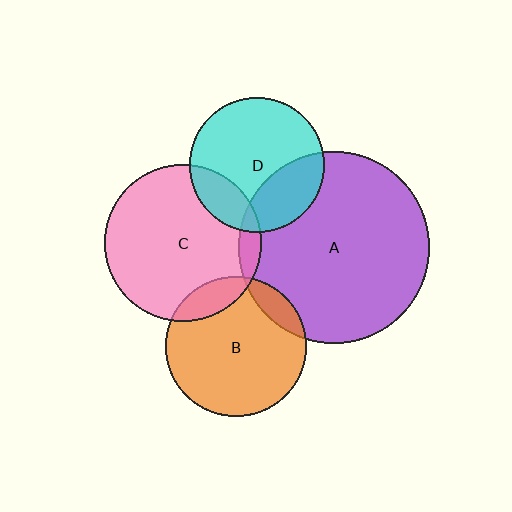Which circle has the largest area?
Circle A (purple).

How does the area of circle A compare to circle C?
Approximately 1.5 times.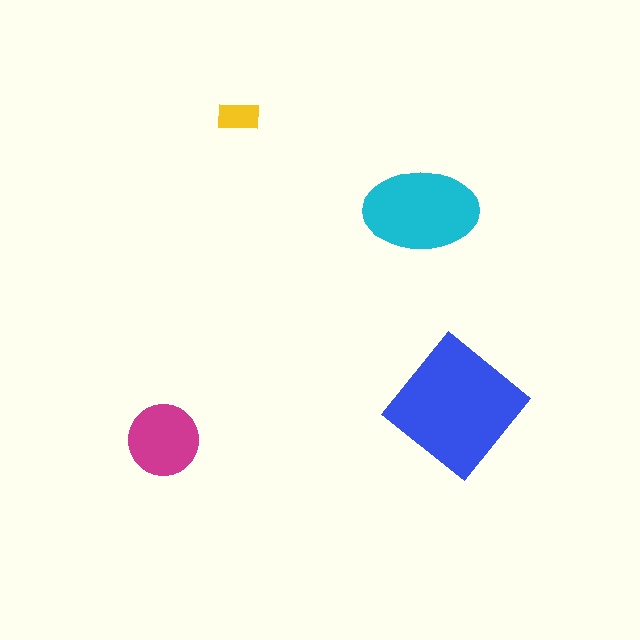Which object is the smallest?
The yellow rectangle.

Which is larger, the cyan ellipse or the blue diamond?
The blue diamond.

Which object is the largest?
The blue diamond.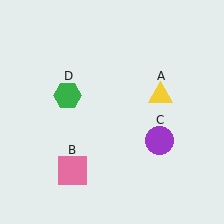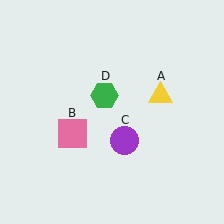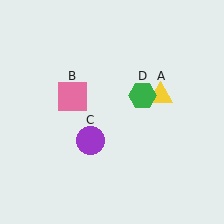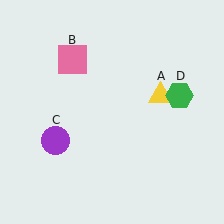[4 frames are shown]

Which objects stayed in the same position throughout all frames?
Yellow triangle (object A) remained stationary.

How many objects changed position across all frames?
3 objects changed position: pink square (object B), purple circle (object C), green hexagon (object D).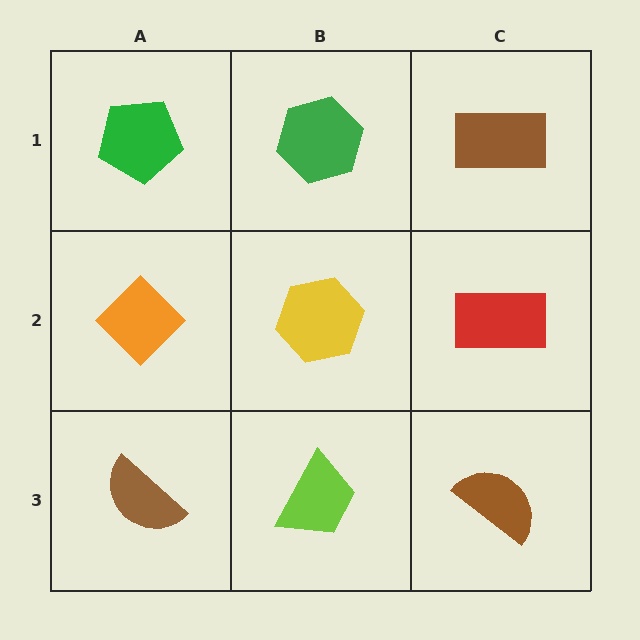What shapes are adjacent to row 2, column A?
A green pentagon (row 1, column A), a brown semicircle (row 3, column A), a yellow hexagon (row 2, column B).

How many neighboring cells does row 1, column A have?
2.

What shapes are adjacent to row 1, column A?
An orange diamond (row 2, column A), a green hexagon (row 1, column B).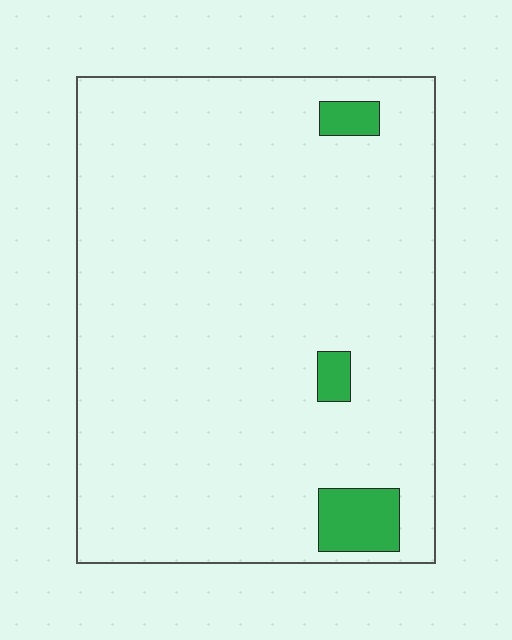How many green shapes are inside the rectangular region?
3.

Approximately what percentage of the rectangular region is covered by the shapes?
Approximately 5%.